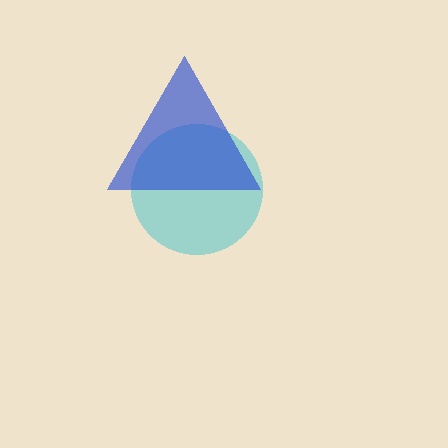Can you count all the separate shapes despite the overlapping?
Yes, there are 2 separate shapes.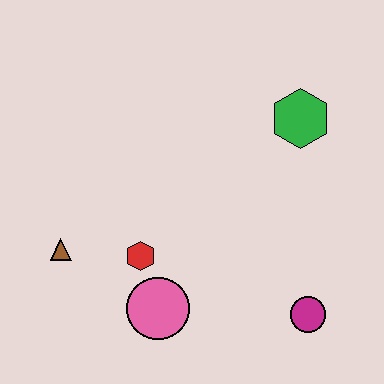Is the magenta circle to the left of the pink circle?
No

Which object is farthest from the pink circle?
The green hexagon is farthest from the pink circle.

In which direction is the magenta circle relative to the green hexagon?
The magenta circle is below the green hexagon.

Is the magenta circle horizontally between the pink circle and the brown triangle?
No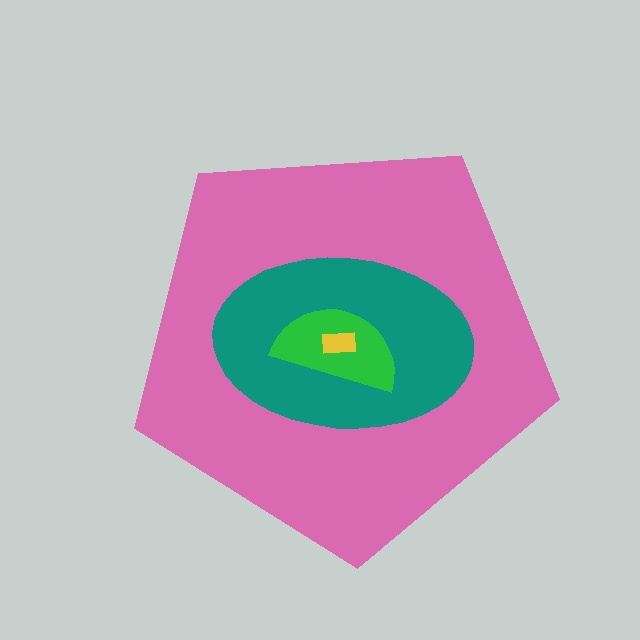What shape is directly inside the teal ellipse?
The green semicircle.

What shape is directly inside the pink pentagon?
The teal ellipse.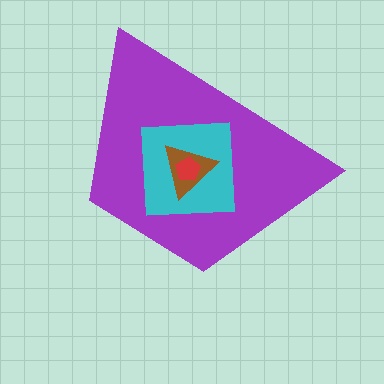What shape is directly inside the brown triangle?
The red pentagon.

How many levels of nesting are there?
4.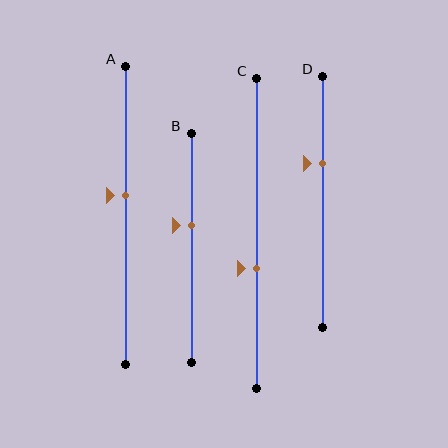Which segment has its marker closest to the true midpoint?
Segment A has its marker closest to the true midpoint.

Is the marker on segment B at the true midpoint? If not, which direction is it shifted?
No, the marker on segment B is shifted upward by about 10% of the segment length.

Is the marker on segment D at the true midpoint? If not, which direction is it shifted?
No, the marker on segment D is shifted upward by about 15% of the segment length.